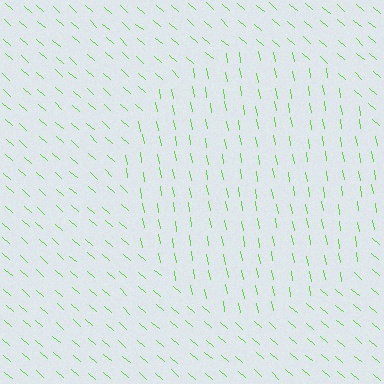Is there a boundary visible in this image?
Yes, there is a texture boundary formed by a change in line orientation.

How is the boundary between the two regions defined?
The boundary is defined purely by a change in line orientation (approximately 39 degrees difference). All lines are the same color and thickness.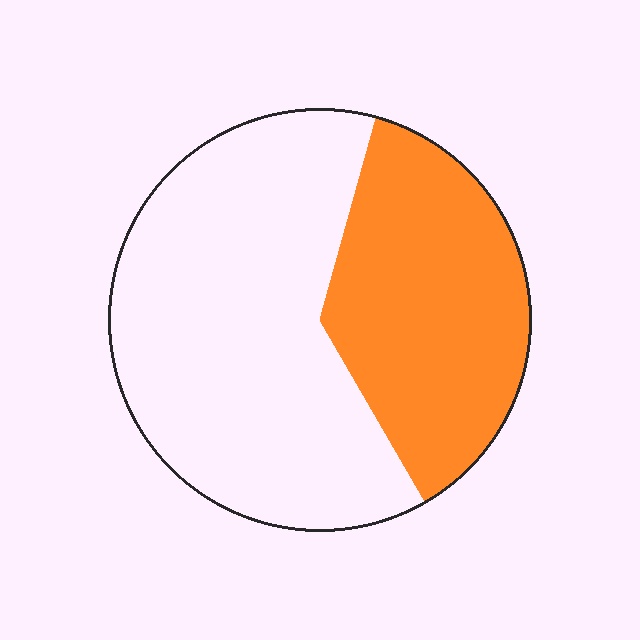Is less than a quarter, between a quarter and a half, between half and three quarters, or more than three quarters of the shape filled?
Between a quarter and a half.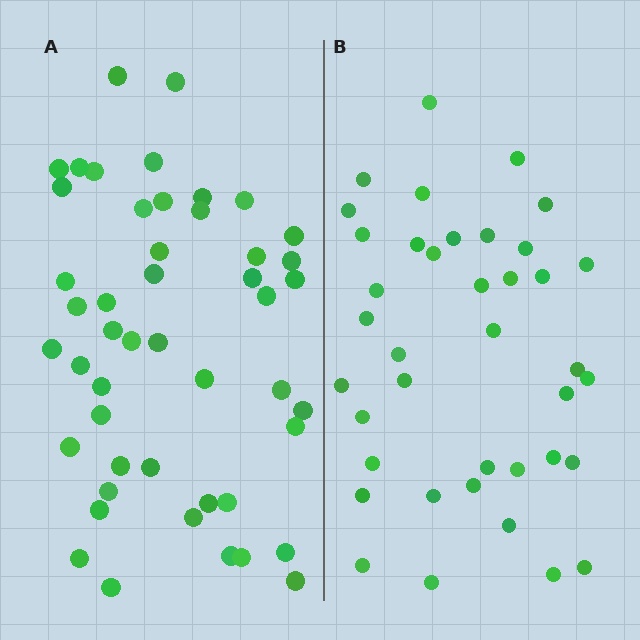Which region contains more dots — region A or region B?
Region A (the left region) has more dots.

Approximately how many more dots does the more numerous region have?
Region A has roughly 8 or so more dots than region B.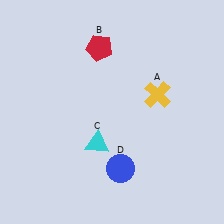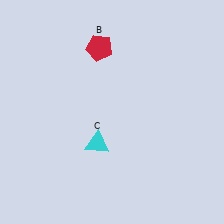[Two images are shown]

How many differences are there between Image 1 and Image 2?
There are 2 differences between the two images.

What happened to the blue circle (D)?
The blue circle (D) was removed in Image 2. It was in the bottom-right area of Image 1.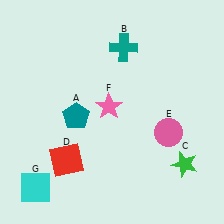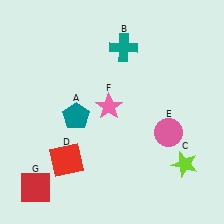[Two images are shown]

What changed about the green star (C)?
In Image 1, C is green. In Image 2, it changed to lime.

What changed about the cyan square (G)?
In Image 1, G is cyan. In Image 2, it changed to red.